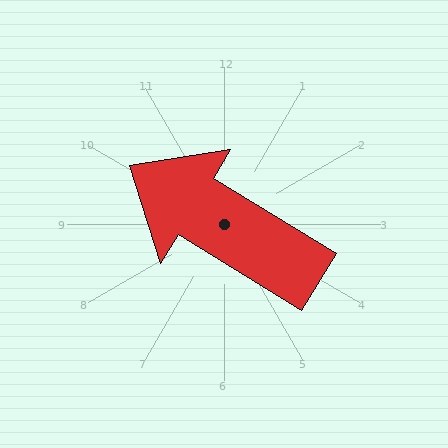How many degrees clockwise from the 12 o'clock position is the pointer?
Approximately 302 degrees.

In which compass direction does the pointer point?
Northwest.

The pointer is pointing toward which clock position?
Roughly 10 o'clock.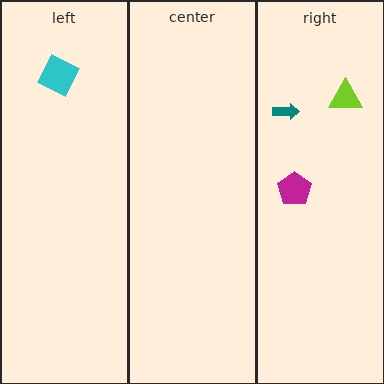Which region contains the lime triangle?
The right region.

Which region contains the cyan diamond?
The left region.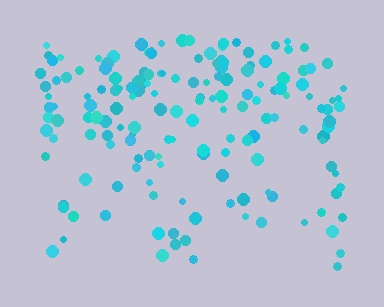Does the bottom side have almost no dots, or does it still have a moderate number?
Still a moderate number, just noticeably fewer than the top.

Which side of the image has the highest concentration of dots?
The top.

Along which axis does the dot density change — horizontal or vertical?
Vertical.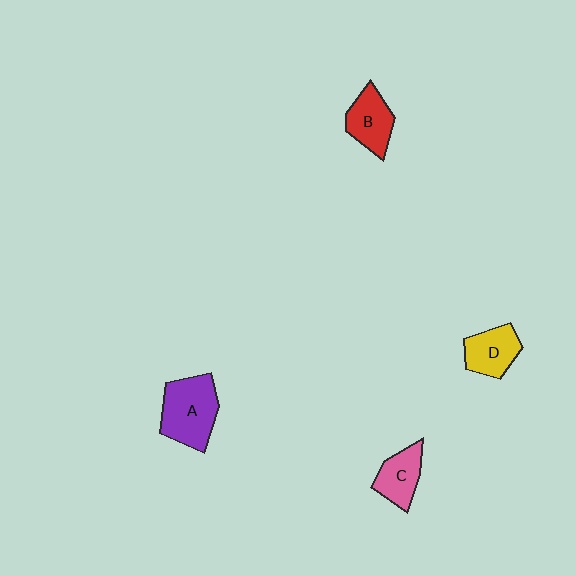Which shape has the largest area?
Shape A (purple).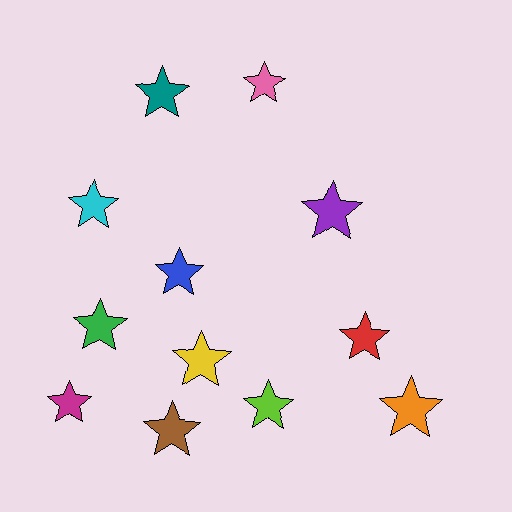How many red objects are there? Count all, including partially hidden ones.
There is 1 red object.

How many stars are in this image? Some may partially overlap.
There are 12 stars.